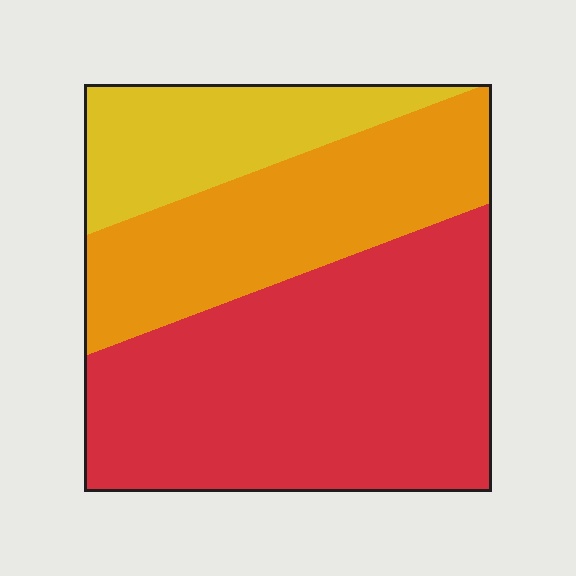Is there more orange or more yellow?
Orange.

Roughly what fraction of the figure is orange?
Orange covers 29% of the figure.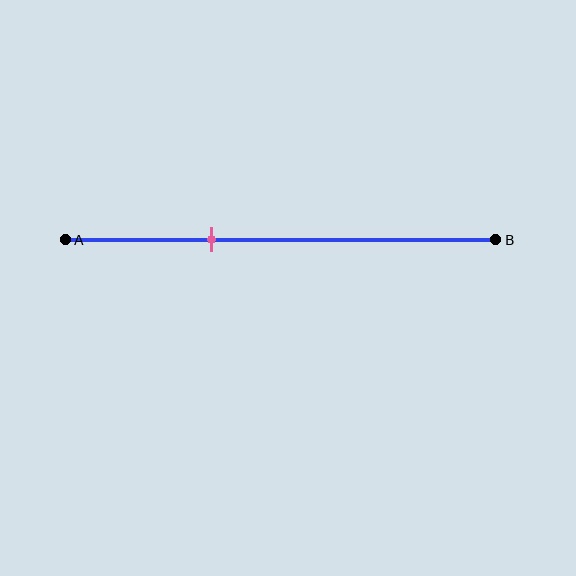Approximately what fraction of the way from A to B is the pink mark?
The pink mark is approximately 35% of the way from A to B.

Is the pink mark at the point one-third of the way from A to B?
Yes, the mark is approximately at the one-third point.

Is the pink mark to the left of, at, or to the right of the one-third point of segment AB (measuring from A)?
The pink mark is approximately at the one-third point of segment AB.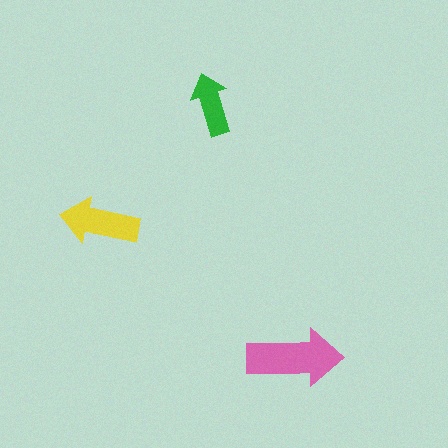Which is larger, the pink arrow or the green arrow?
The pink one.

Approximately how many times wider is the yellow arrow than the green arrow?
About 1.5 times wider.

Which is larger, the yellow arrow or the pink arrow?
The pink one.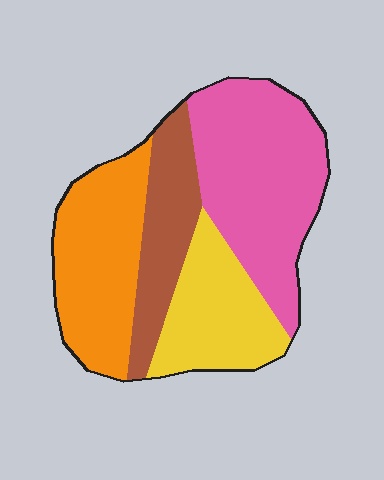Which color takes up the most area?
Pink, at roughly 35%.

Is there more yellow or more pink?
Pink.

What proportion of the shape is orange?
Orange covers roughly 25% of the shape.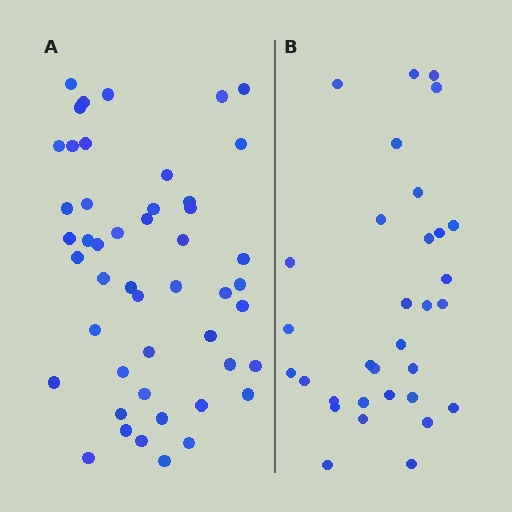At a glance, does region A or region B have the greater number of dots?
Region A (the left region) has more dots.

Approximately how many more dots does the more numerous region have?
Region A has approximately 15 more dots than region B.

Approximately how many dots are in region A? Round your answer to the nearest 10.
About 50 dots. (The exact count is 48, which rounds to 50.)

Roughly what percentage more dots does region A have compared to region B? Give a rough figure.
About 50% more.